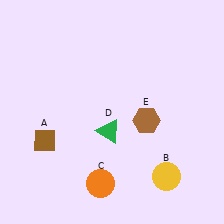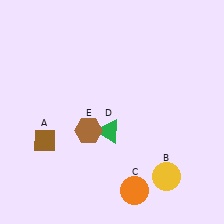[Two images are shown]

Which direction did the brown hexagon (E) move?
The brown hexagon (E) moved left.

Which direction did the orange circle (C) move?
The orange circle (C) moved right.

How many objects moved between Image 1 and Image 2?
2 objects moved between the two images.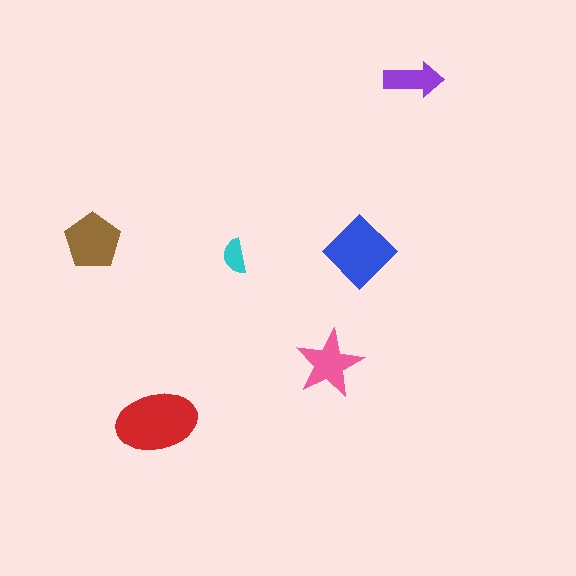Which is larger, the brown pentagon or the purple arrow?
The brown pentagon.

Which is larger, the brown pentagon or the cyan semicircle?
The brown pentagon.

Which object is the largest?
The red ellipse.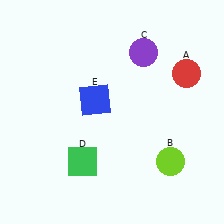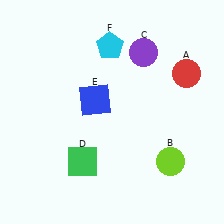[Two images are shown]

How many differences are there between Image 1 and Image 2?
There is 1 difference between the two images.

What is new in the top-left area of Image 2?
A cyan pentagon (F) was added in the top-left area of Image 2.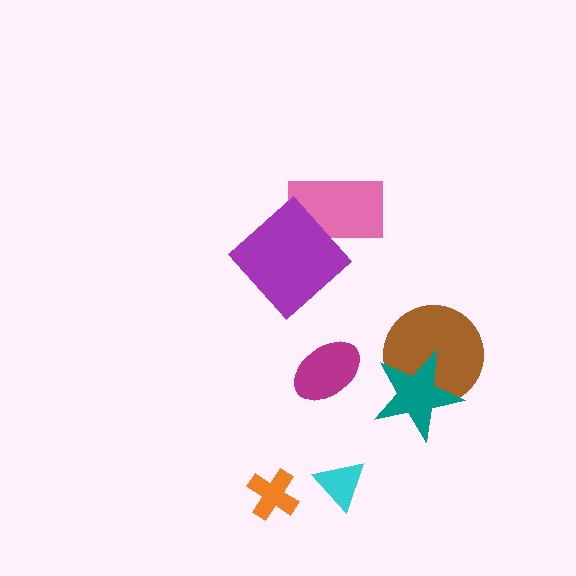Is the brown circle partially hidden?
Yes, it is partially covered by another shape.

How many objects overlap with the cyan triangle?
0 objects overlap with the cyan triangle.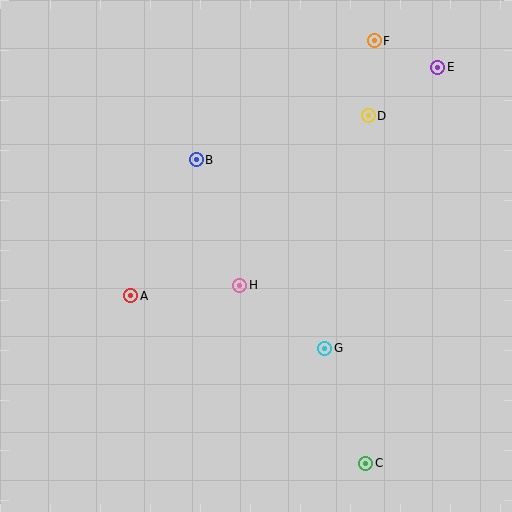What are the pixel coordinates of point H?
Point H is at (240, 285).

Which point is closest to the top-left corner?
Point B is closest to the top-left corner.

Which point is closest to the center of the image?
Point H at (240, 285) is closest to the center.